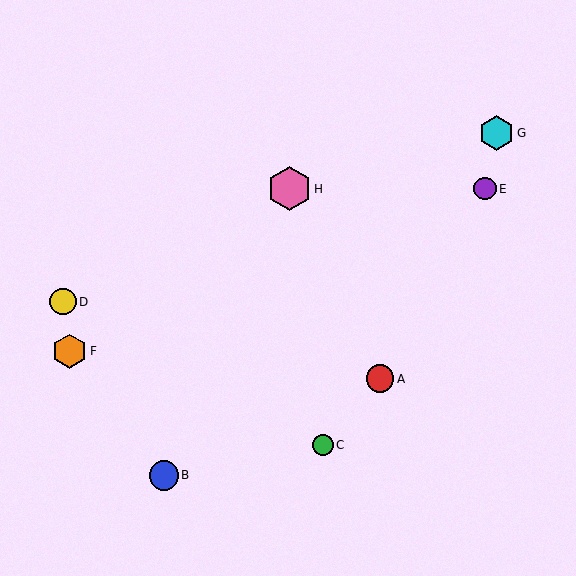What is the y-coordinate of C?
Object C is at y≈445.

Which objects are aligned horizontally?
Objects E, H are aligned horizontally.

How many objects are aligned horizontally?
2 objects (E, H) are aligned horizontally.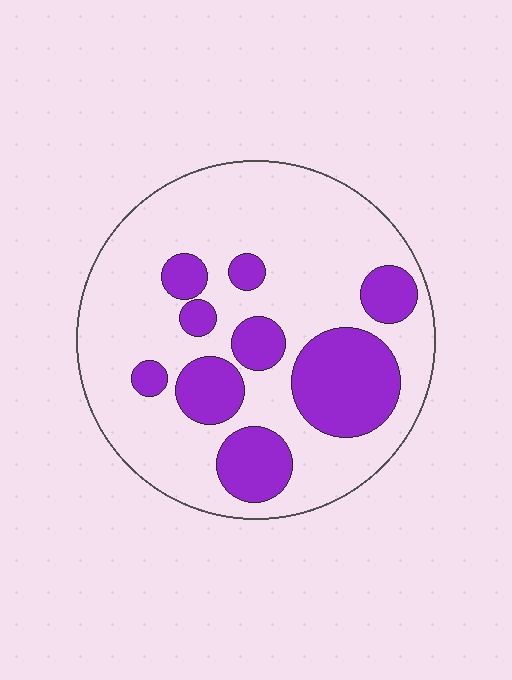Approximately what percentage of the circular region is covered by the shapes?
Approximately 30%.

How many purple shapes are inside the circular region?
9.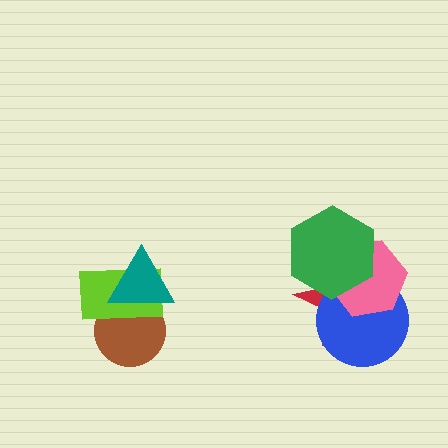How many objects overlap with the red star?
3 objects overlap with the red star.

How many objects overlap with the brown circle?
2 objects overlap with the brown circle.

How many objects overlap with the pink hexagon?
3 objects overlap with the pink hexagon.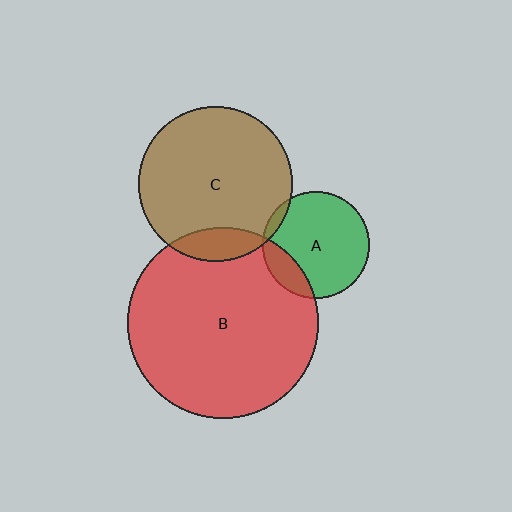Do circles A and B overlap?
Yes.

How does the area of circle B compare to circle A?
Approximately 3.2 times.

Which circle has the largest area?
Circle B (red).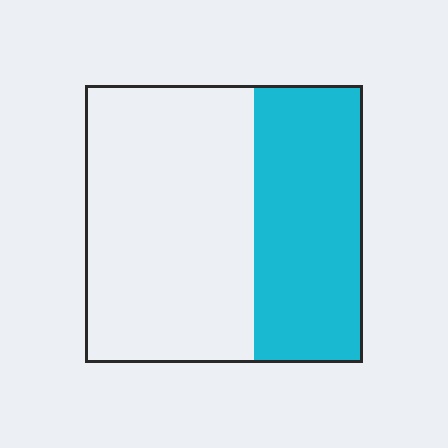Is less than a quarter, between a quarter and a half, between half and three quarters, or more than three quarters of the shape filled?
Between a quarter and a half.